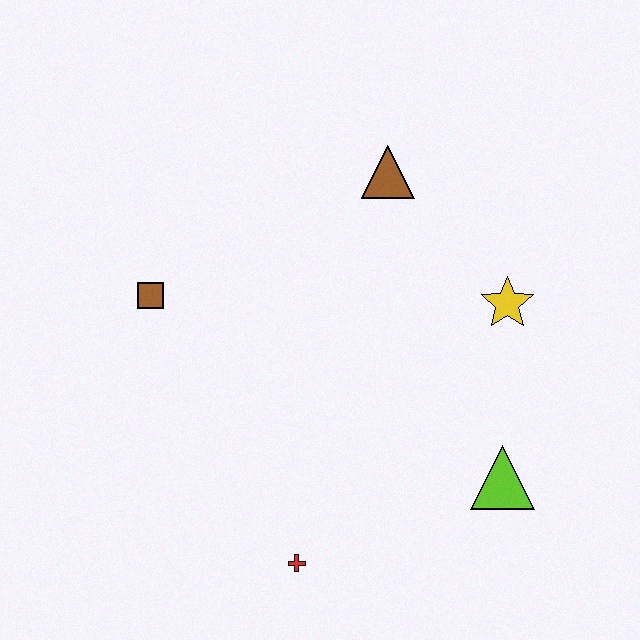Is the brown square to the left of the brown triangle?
Yes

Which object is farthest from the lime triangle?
The brown square is farthest from the lime triangle.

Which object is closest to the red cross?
The lime triangle is closest to the red cross.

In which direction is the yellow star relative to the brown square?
The yellow star is to the right of the brown square.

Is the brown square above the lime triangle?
Yes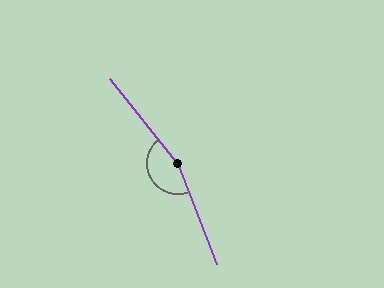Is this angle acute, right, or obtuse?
It is obtuse.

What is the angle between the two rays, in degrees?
Approximately 162 degrees.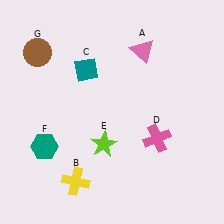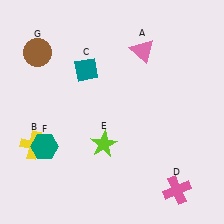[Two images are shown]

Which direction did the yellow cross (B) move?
The yellow cross (B) moved left.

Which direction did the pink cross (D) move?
The pink cross (D) moved down.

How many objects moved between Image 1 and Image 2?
2 objects moved between the two images.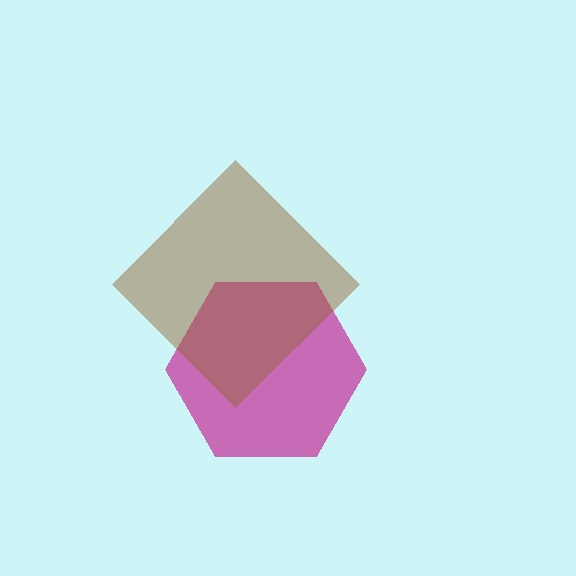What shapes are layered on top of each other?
The layered shapes are: a magenta hexagon, a brown diamond.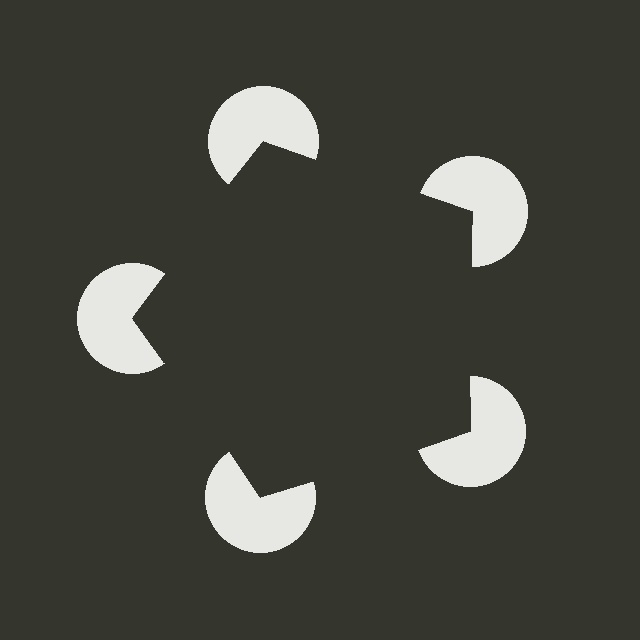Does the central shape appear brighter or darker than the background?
It typically appears slightly darker than the background, even though no actual brightness change is drawn.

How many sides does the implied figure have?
5 sides.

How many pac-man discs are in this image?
There are 5 — one at each vertex of the illusory pentagon.